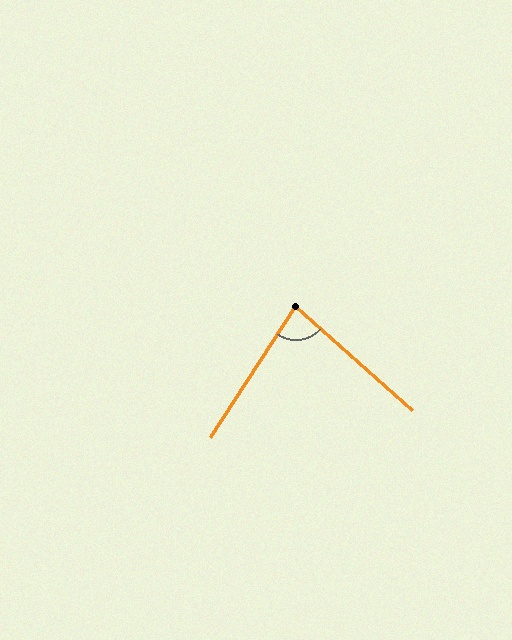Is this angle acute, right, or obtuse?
It is acute.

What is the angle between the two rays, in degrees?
Approximately 81 degrees.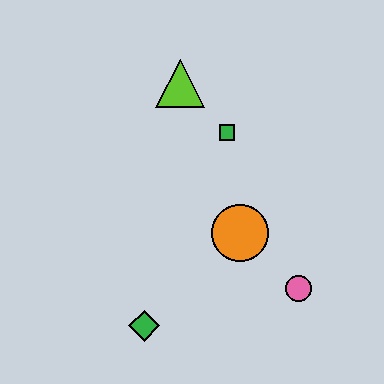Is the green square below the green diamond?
No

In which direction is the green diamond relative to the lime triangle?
The green diamond is below the lime triangle.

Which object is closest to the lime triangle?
The green square is closest to the lime triangle.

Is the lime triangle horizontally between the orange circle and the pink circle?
No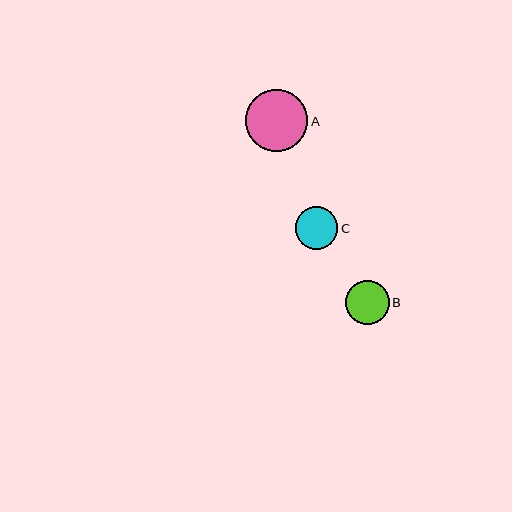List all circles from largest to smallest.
From largest to smallest: A, B, C.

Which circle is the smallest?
Circle C is the smallest with a size of approximately 42 pixels.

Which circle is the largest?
Circle A is the largest with a size of approximately 63 pixels.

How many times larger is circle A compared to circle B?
Circle A is approximately 1.4 times the size of circle B.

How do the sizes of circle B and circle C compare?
Circle B and circle C are approximately the same size.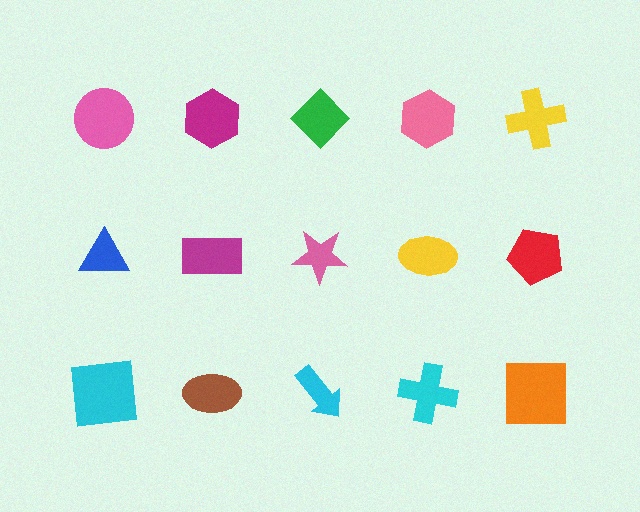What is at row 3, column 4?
A cyan cross.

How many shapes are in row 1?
5 shapes.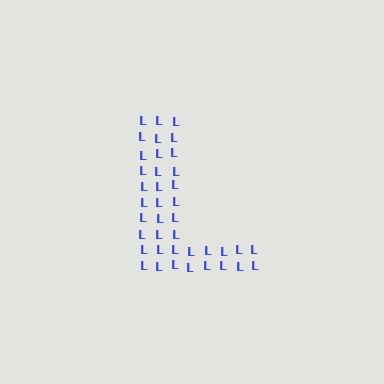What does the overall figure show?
The overall figure shows the letter L.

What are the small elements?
The small elements are letter L's.